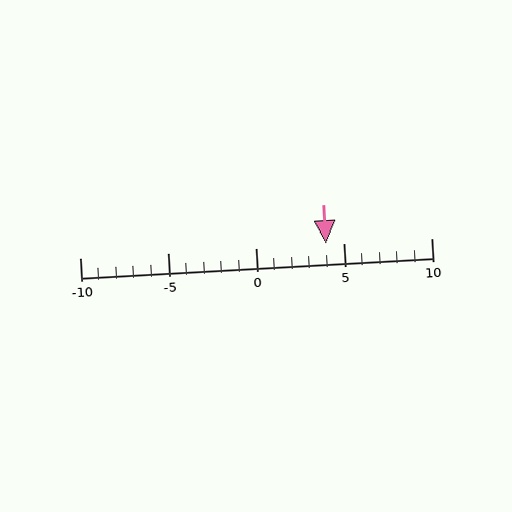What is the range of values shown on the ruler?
The ruler shows values from -10 to 10.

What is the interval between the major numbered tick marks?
The major tick marks are spaced 5 units apart.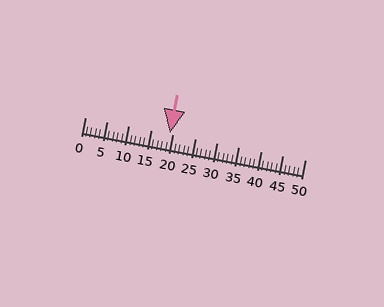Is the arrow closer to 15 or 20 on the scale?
The arrow is closer to 20.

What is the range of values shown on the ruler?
The ruler shows values from 0 to 50.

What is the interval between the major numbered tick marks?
The major tick marks are spaced 5 units apart.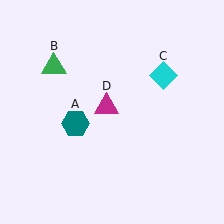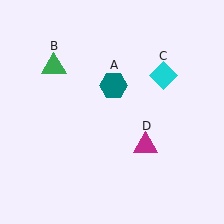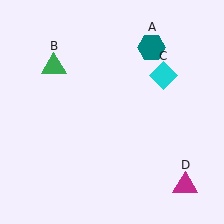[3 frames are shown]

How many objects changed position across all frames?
2 objects changed position: teal hexagon (object A), magenta triangle (object D).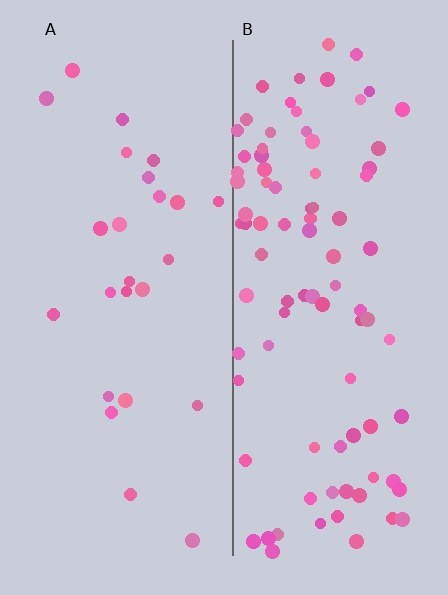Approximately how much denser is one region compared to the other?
Approximately 3.7× — region B over region A.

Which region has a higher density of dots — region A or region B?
B (the right).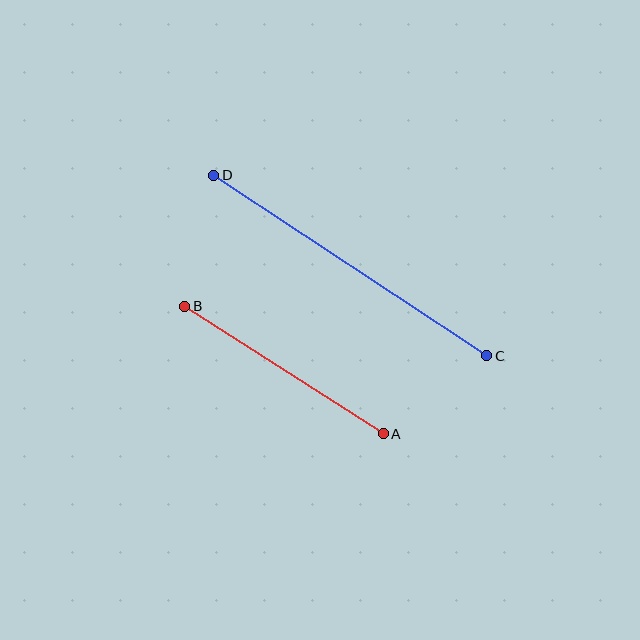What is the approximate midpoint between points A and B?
The midpoint is at approximately (284, 370) pixels.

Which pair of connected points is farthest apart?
Points C and D are farthest apart.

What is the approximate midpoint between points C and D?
The midpoint is at approximately (350, 266) pixels.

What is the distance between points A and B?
The distance is approximately 236 pixels.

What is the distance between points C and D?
The distance is approximately 327 pixels.